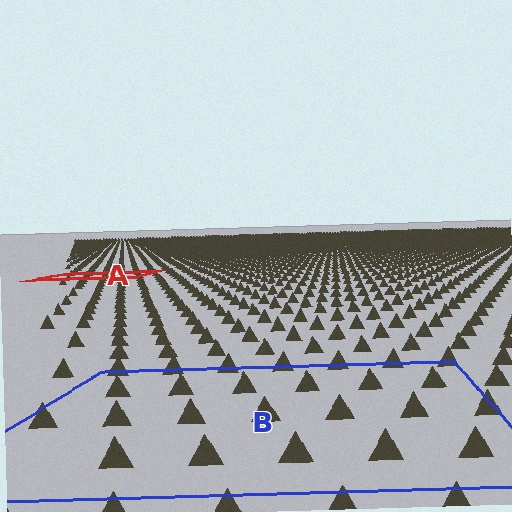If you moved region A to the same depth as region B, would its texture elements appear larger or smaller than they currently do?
They would appear larger. At a closer depth, the same texture elements are projected at a bigger on-screen size.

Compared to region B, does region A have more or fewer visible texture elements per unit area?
Region A has more texture elements per unit area — they are packed more densely because it is farther away.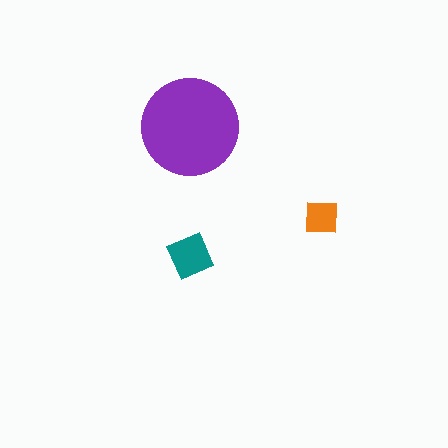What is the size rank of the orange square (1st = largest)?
3rd.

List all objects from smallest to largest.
The orange square, the teal diamond, the purple circle.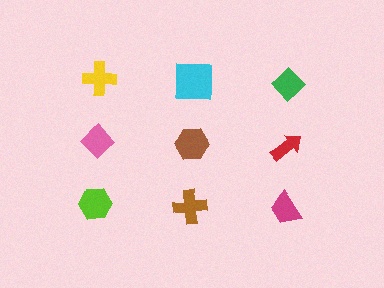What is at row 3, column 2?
A brown cross.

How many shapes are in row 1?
3 shapes.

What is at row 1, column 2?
A cyan square.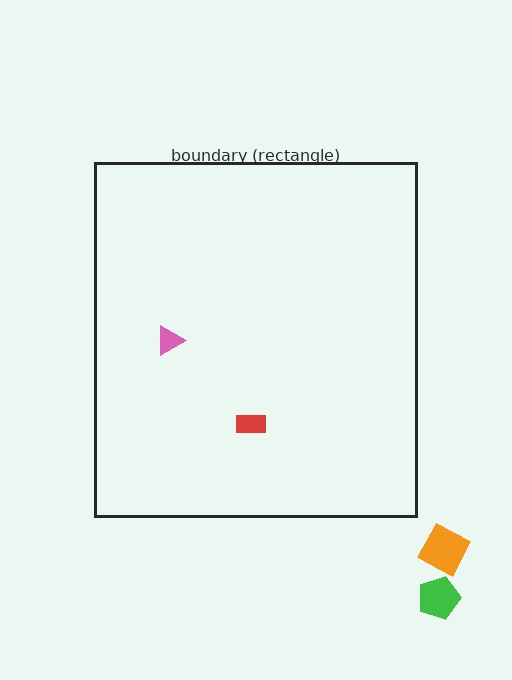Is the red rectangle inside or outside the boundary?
Inside.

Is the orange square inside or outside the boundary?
Outside.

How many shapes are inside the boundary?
2 inside, 2 outside.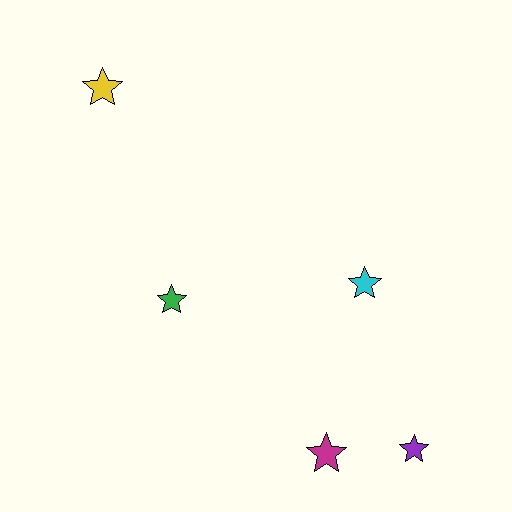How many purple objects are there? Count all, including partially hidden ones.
There is 1 purple object.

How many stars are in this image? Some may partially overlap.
There are 5 stars.